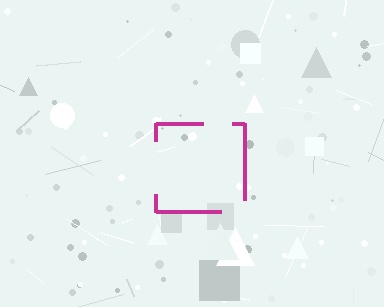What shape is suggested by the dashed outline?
The dashed outline suggests a square.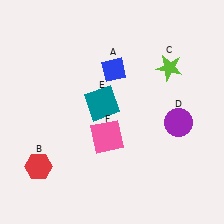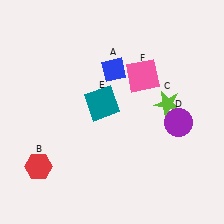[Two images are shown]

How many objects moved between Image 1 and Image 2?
2 objects moved between the two images.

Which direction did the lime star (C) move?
The lime star (C) moved down.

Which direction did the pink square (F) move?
The pink square (F) moved up.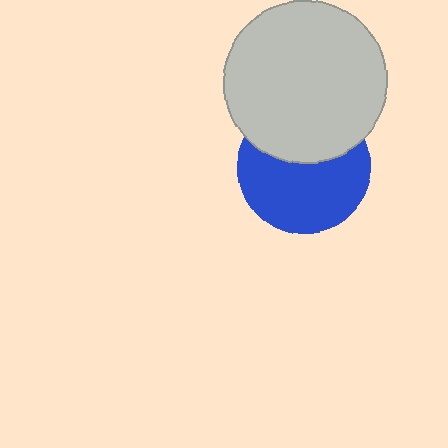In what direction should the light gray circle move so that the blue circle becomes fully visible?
The light gray circle should move up. That is the shortest direction to clear the overlap and leave the blue circle fully visible.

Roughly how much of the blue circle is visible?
About half of it is visible (roughly 61%).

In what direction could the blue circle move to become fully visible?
The blue circle could move down. That would shift it out from behind the light gray circle entirely.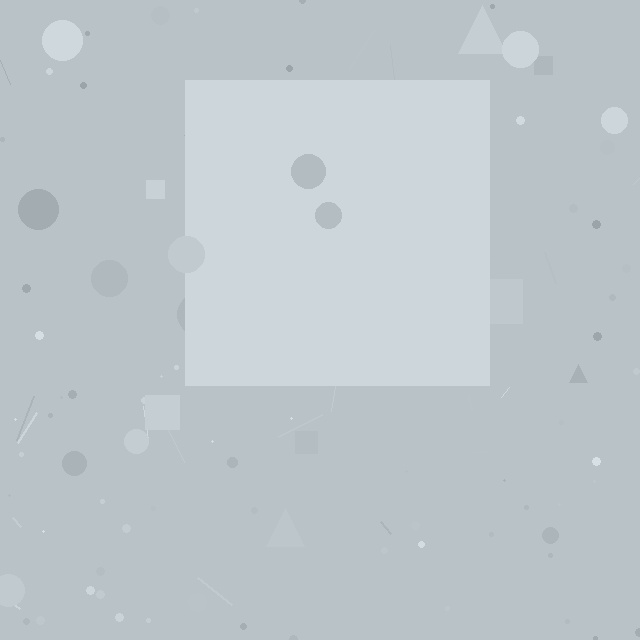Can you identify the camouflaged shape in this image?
The camouflaged shape is a square.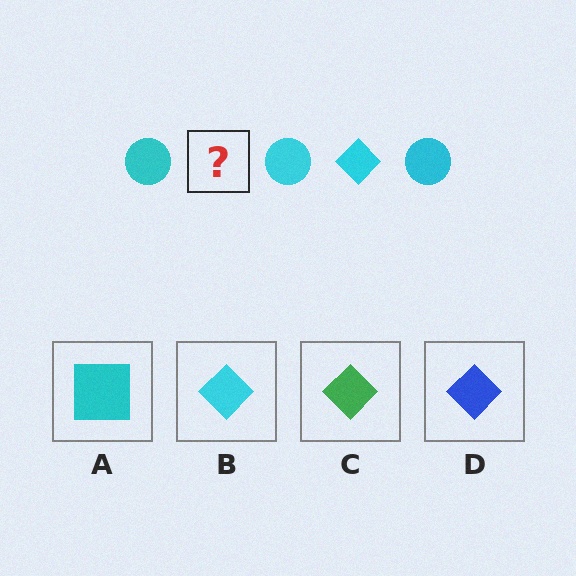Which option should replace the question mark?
Option B.